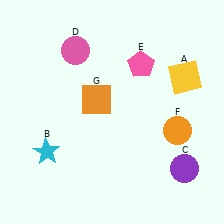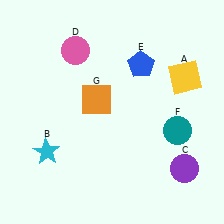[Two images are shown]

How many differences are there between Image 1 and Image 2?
There are 2 differences between the two images.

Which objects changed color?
E changed from pink to blue. F changed from orange to teal.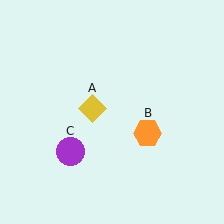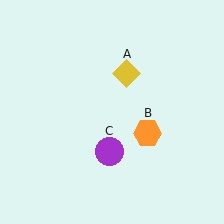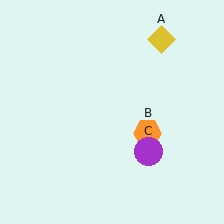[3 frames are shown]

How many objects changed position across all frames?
2 objects changed position: yellow diamond (object A), purple circle (object C).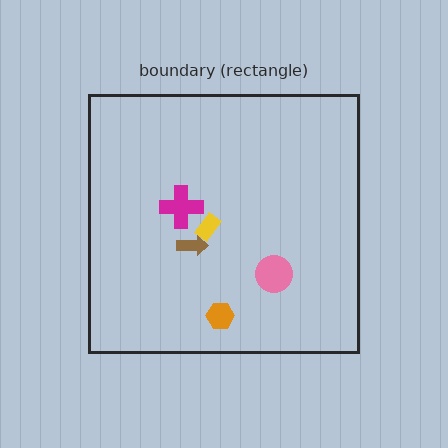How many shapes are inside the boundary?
5 inside, 0 outside.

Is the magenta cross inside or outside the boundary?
Inside.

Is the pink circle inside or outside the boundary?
Inside.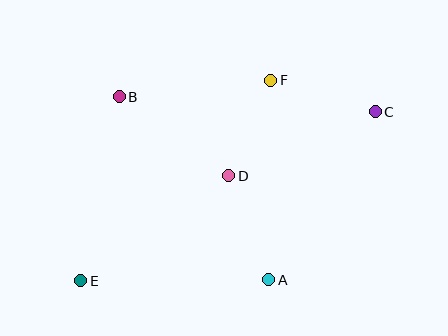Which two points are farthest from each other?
Points C and E are farthest from each other.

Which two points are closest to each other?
Points D and F are closest to each other.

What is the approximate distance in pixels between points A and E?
The distance between A and E is approximately 188 pixels.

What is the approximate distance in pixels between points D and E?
The distance between D and E is approximately 182 pixels.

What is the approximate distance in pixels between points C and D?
The distance between C and D is approximately 160 pixels.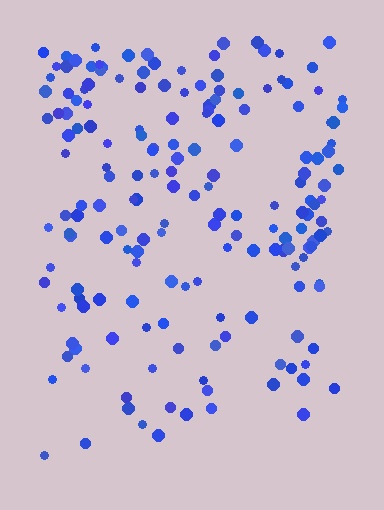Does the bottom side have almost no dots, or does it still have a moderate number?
Still a moderate number, just noticeably fewer than the top.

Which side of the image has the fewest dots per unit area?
The bottom.